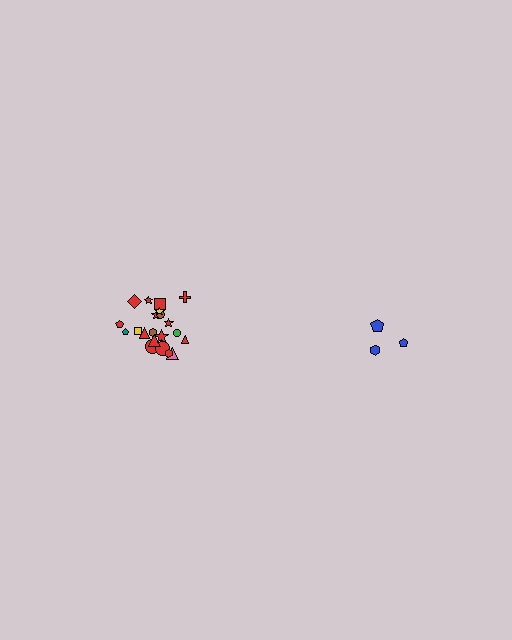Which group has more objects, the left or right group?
The left group.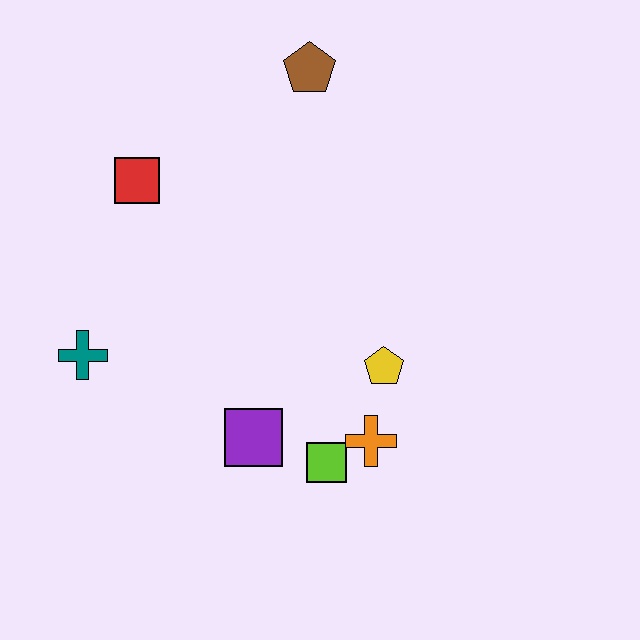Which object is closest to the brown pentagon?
The red square is closest to the brown pentagon.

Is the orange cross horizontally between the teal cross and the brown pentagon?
No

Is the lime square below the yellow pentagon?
Yes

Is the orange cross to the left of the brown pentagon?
No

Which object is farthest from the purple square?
The brown pentagon is farthest from the purple square.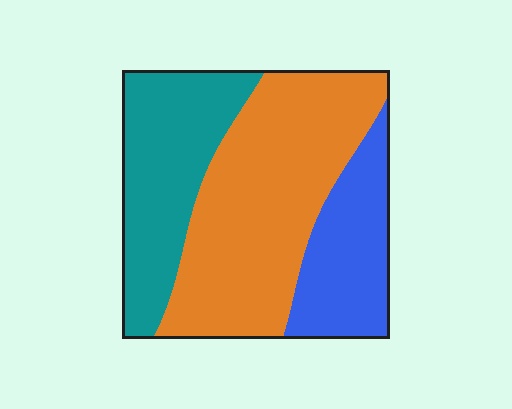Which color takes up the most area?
Orange, at roughly 50%.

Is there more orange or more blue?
Orange.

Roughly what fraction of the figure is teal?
Teal covers about 30% of the figure.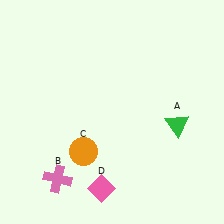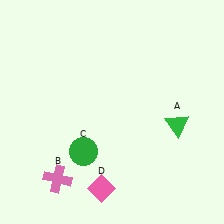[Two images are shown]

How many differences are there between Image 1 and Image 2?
There is 1 difference between the two images.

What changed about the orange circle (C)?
In Image 1, C is orange. In Image 2, it changed to green.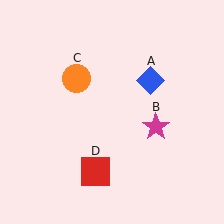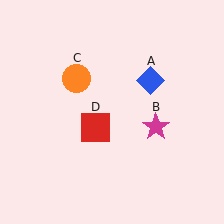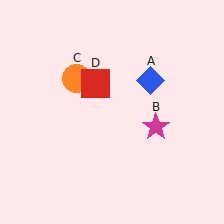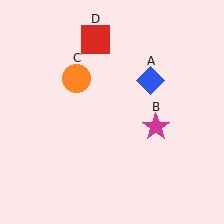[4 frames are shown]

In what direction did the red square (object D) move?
The red square (object D) moved up.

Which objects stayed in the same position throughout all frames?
Blue diamond (object A) and magenta star (object B) and orange circle (object C) remained stationary.